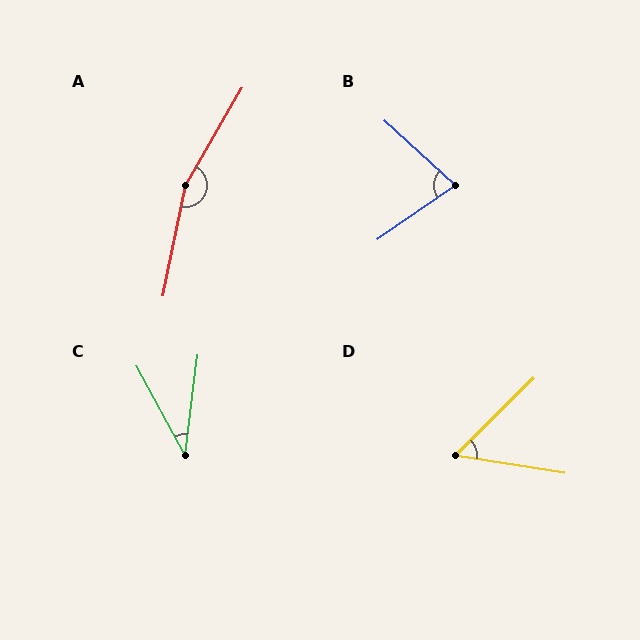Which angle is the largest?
A, at approximately 161 degrees.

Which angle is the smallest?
C, at approximately 36 degrees.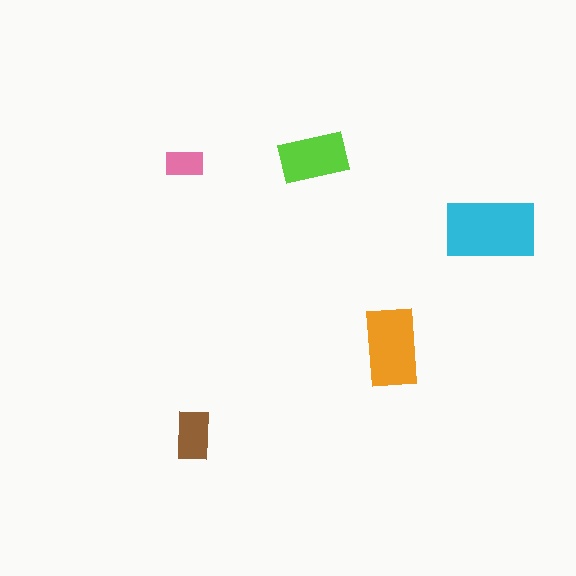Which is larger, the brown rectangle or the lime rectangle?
The lime one.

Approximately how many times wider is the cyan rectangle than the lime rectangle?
About 1.5 times wider.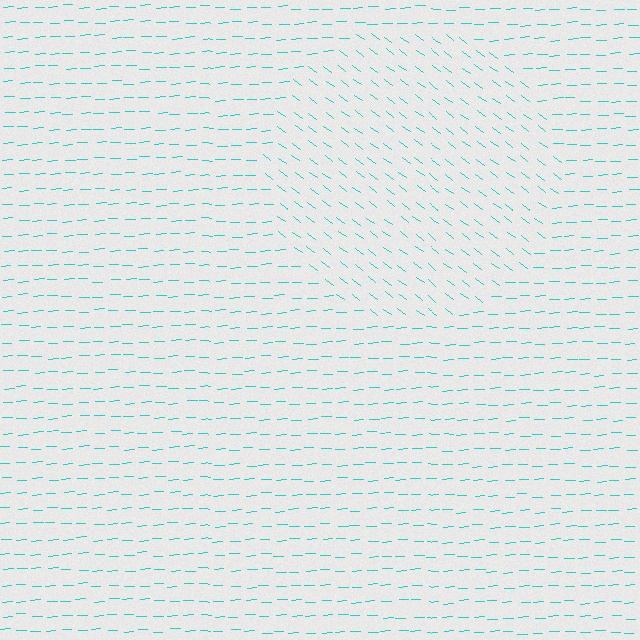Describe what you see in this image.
The image is filled with small cyan line segments. A circle region in the image has lines oriented differently from the surrounding lines, creating a visible texture boundary.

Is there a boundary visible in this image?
Yes, there is a texture boundary formed by a change in line orientation.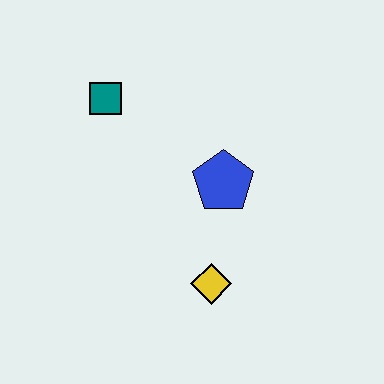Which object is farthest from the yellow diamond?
The teal square is farthest from the yellow diamond.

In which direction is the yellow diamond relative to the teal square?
The yellow diamond is below the teal square.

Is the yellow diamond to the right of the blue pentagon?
No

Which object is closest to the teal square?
The blue pentagon is closest to the teal square.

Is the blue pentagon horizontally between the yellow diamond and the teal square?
No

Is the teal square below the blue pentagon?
No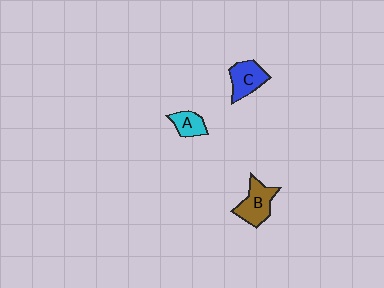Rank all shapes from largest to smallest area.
From largest to smallest: B (brown), C (blue), A (cyan).